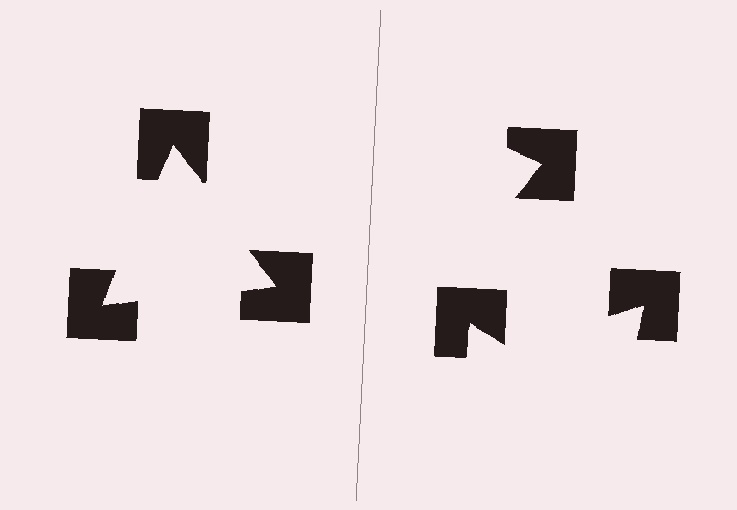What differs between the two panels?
The notched squares are positioned identically on both sides; only the wedge orientations differ. On the left they align to a triangle; on the right they are misaligned.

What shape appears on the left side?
An illusory triangle.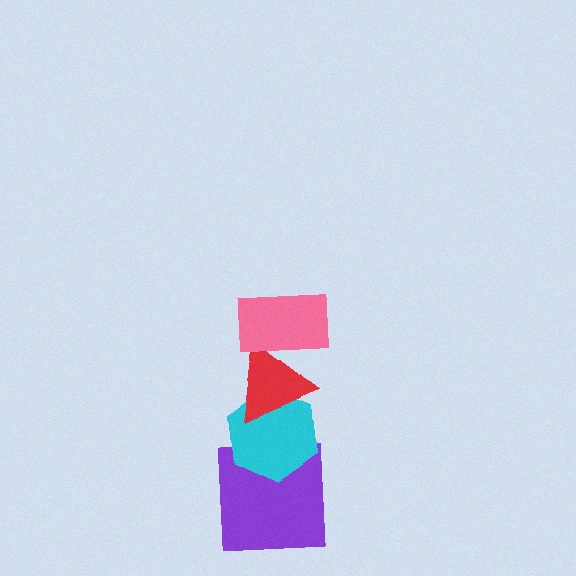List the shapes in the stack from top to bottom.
From top to bottom: the pink rectangle, the red triangle, the cyan hexagon, the purple square.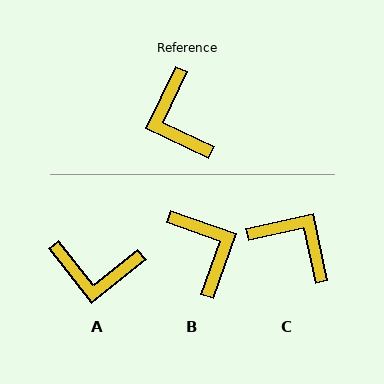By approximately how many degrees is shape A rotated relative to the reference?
Approximately 64 degrees counter-clockwise.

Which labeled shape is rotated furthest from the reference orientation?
B, about 174 degrees away.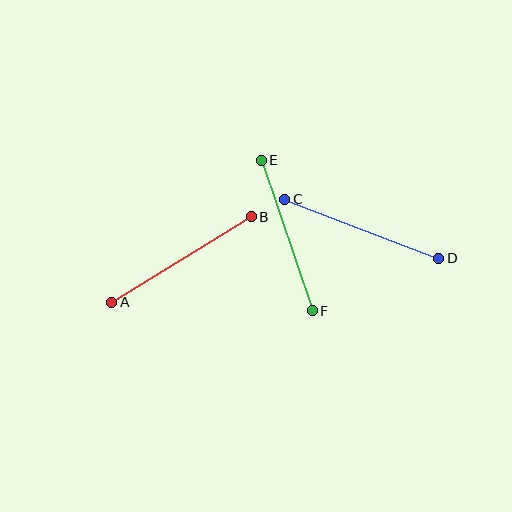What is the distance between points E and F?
The distance is approximately 159 pixels.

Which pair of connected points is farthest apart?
Points C and D are farthest apart.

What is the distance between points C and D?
The distance is approximately 165 pixels.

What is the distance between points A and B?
The distance is approximately 164 pixels.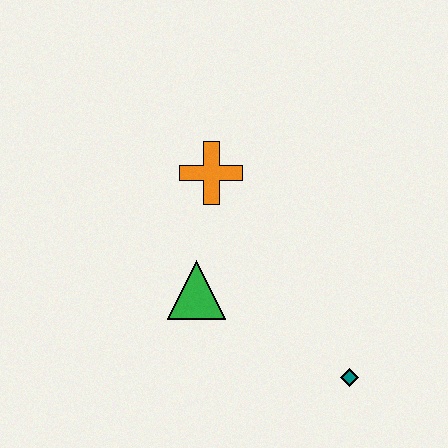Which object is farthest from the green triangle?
The teal diamond is farthest from the green triangle.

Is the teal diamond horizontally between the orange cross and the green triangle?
No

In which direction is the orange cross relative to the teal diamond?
The orange cross is above the teal diamond.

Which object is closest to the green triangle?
The orange cross is closest to the green triangle.